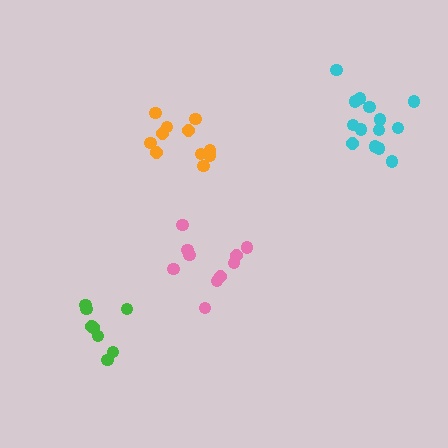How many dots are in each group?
Group 1: 8 dots, Group 2: 14 dots, Group 3: 10 dots, Group 4: 11 dots (43 total).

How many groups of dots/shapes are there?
There are 4 groups.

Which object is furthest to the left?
The green cluster is leftmost.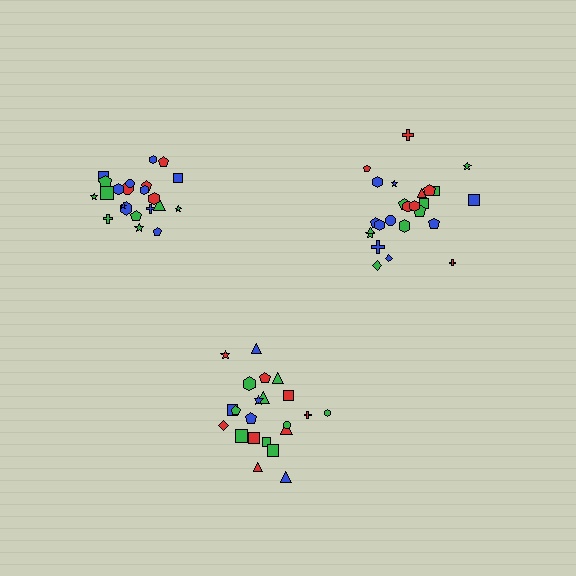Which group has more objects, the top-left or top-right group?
The top-right group.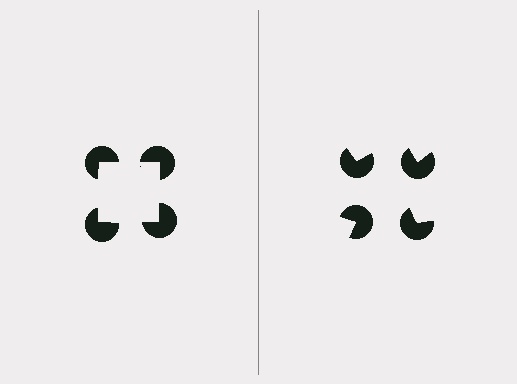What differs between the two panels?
The pac-man discs are positioned identically on both sides; only the wedge orientations differ. On the left they align to a square; on the right they are misaligned.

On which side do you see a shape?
An illusory square appears on the left side. On the right side the wedge cuts are rotated, so no coherent shape forms.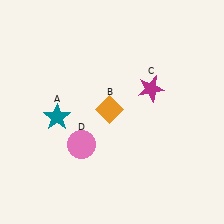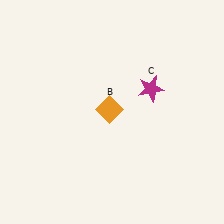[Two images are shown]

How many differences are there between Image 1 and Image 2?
There are 2 differences between the two images.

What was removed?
The teal star (A), the pink circle (D) were removed in Image 2.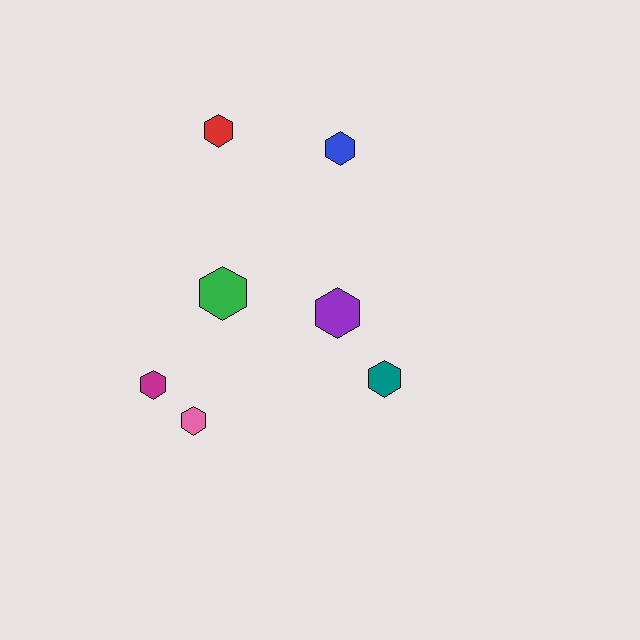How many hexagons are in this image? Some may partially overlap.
There are 7 hexagons.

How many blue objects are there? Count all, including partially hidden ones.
There is 1 blue object.